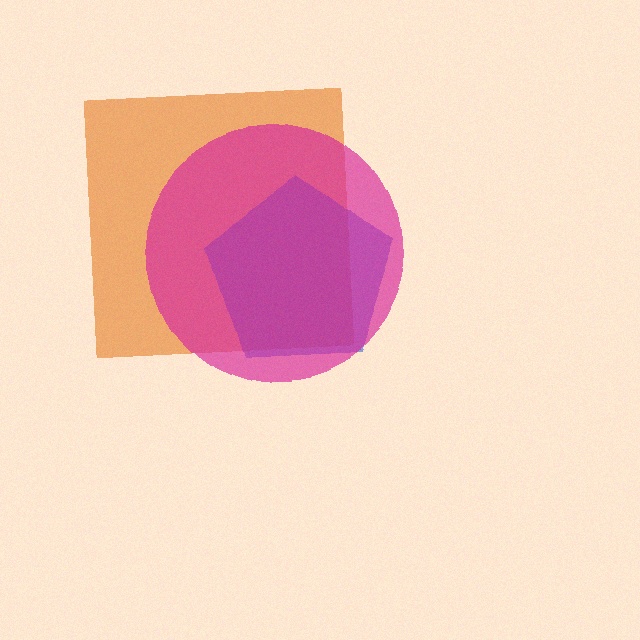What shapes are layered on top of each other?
The layered shapes are: an orange square, a blue pentagon, a magenta circle.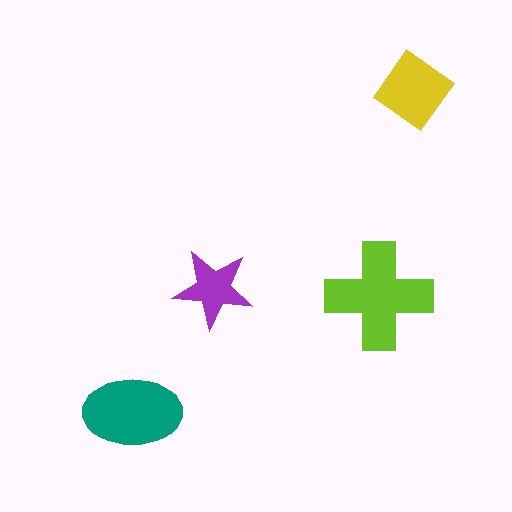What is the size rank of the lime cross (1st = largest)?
1st.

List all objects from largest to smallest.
The lime cross, the teal ellipse, the yellow diamond, the purple star.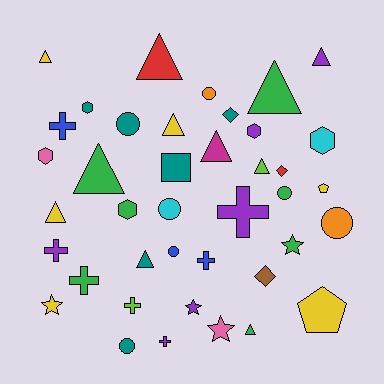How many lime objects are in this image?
There are 2 lime objects.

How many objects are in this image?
There are 40 objects.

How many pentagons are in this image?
There are 2 pentagons.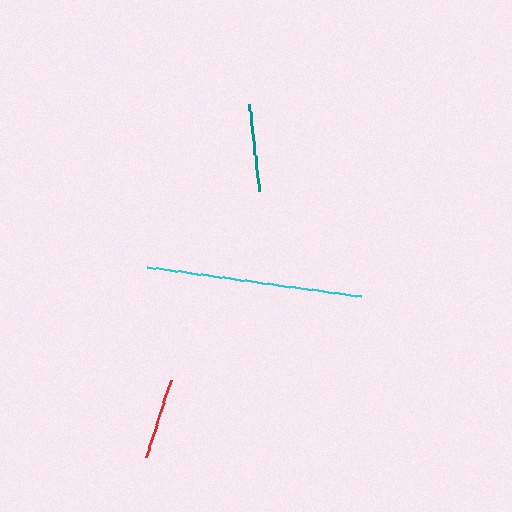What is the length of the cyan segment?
The cyan segment is approximately 215 pixels long.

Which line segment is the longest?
The cyan line is the longest at approximately 215 pixels.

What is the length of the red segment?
The red segment is approximately 81 pixels long.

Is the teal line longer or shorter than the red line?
The teal line is longer than the red line.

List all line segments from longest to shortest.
From longest to shortest: cyan, teal, red.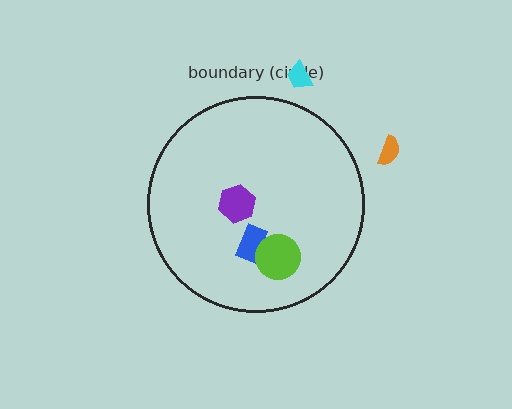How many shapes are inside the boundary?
3 inside, 2 outside.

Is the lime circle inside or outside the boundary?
Inside.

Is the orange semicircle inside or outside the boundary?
Outside.